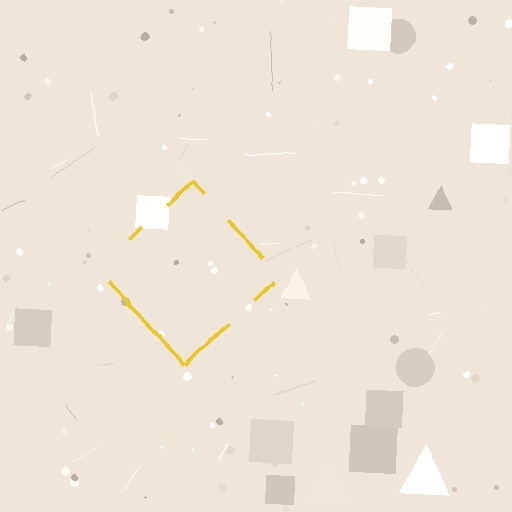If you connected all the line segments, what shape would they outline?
They would outline a diamond.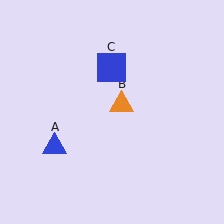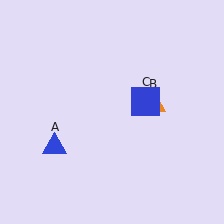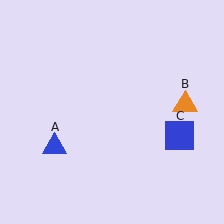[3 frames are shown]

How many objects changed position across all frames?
2 objects changed position: orange triangle (object B), blue square (object C).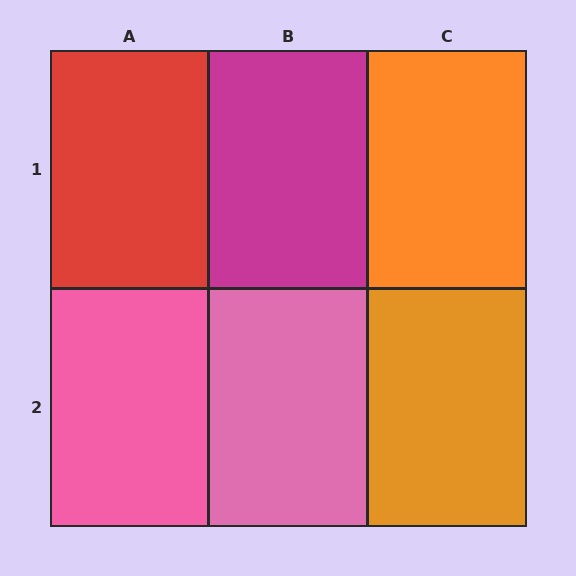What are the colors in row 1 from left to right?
Red, magenta, orange.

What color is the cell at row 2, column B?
Pink.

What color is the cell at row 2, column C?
Orange.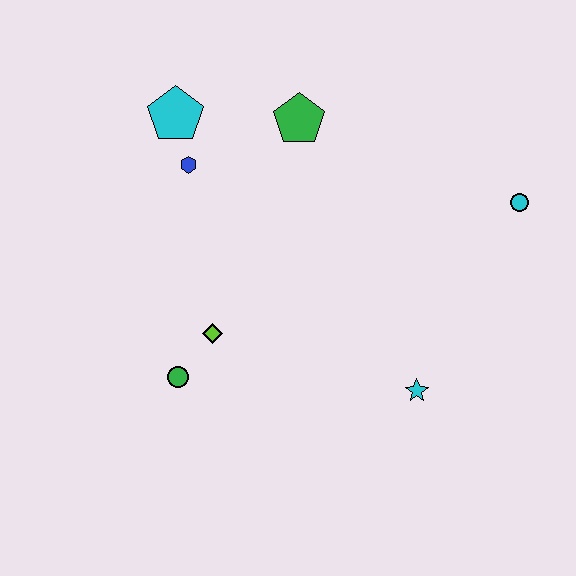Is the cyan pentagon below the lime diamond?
No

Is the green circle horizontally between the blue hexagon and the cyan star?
No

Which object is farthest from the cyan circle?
The green circle is farthest from the cyan circle.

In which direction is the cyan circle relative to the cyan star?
The cyan circle is above the cyan star.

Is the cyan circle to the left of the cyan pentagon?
No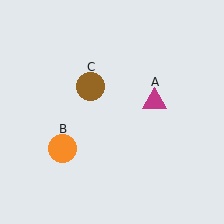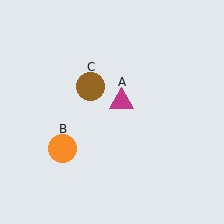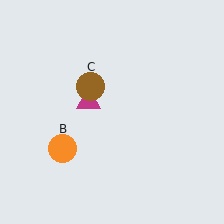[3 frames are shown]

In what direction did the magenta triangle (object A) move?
The magenta triangle (object A) moved left.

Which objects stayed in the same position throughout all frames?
Orange circle (object B) and brown circle (object C) remained stationary.